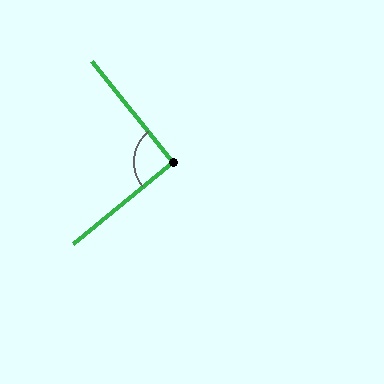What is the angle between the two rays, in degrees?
Approximately 90 degrees.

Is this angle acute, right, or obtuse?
It is approximately a right angle.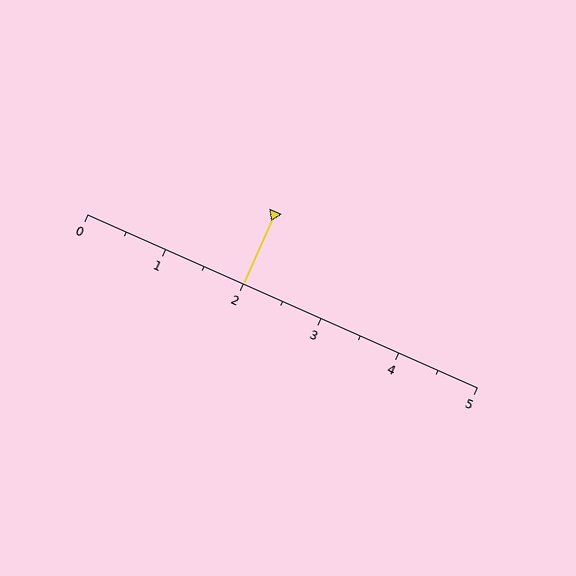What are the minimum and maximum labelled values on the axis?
The axis runs from 0 to 5.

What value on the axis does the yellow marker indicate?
The marker indicates approximately 2.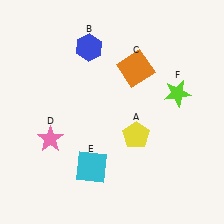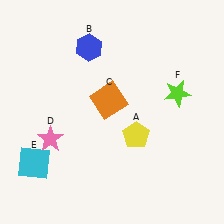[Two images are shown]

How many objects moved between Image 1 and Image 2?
2 objects moved between the two images.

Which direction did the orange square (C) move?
The orange square (C) moved down.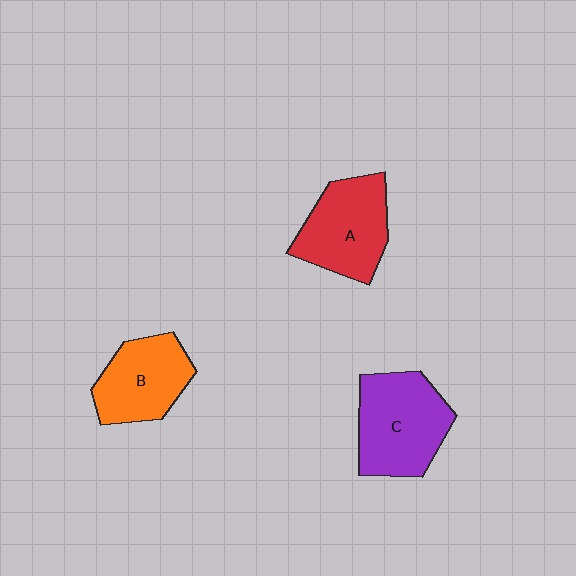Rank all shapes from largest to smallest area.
From largest to smallest: C (purple), A (red), B (orange).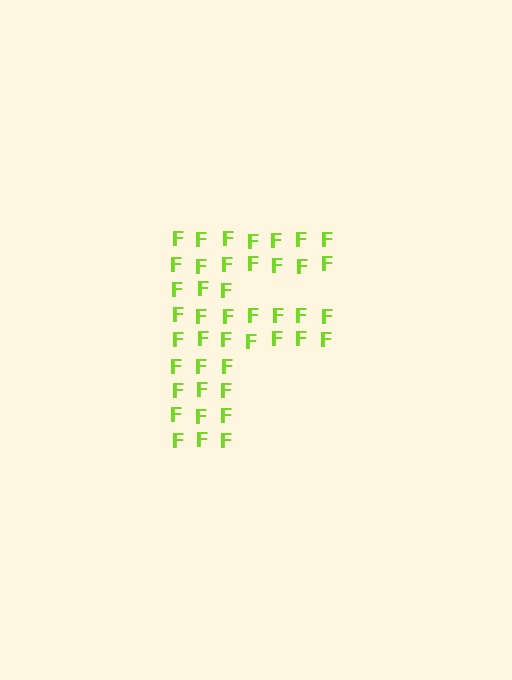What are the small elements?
The small elements are letter F's.